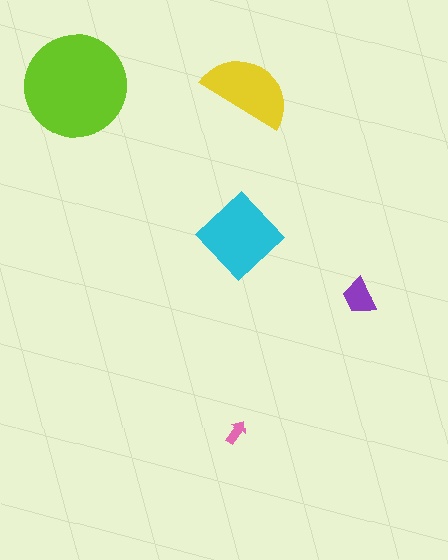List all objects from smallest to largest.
The pink arrow, the purple trapezoid, the yellow semicircle, the cyan diamond, the lime circle.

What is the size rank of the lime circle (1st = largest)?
1st.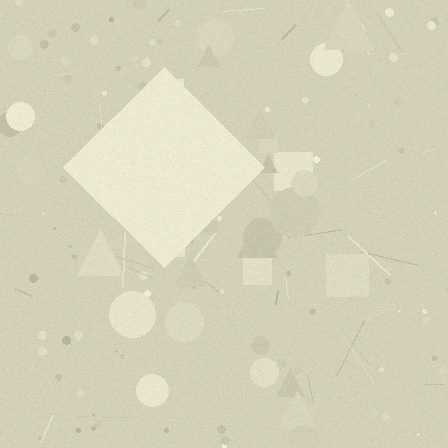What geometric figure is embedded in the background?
A diamond is embedded in the background.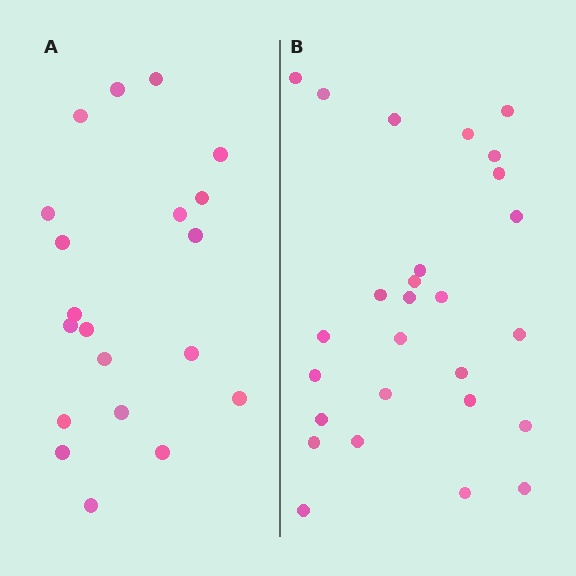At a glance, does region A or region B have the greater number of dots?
Region B (the right region) has more dots.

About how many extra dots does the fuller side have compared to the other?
Region B has roughly 8 or so more dots than region A.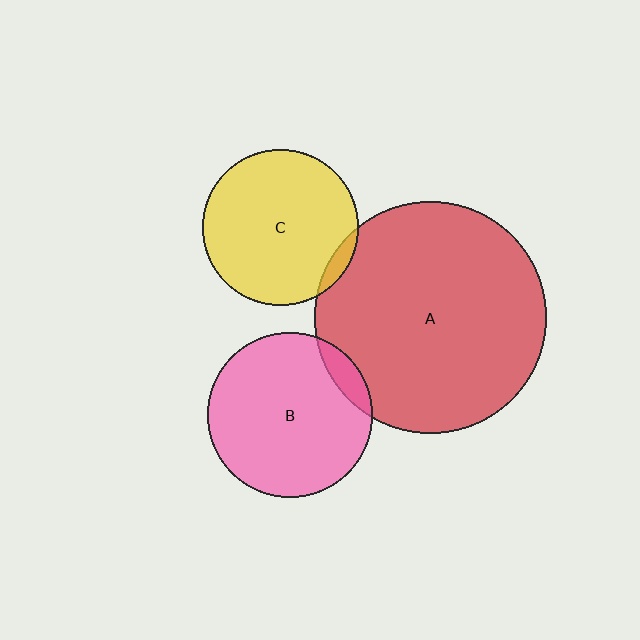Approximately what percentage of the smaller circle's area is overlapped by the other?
Approximately 5%.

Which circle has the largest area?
Circle A (red).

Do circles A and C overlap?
Yes.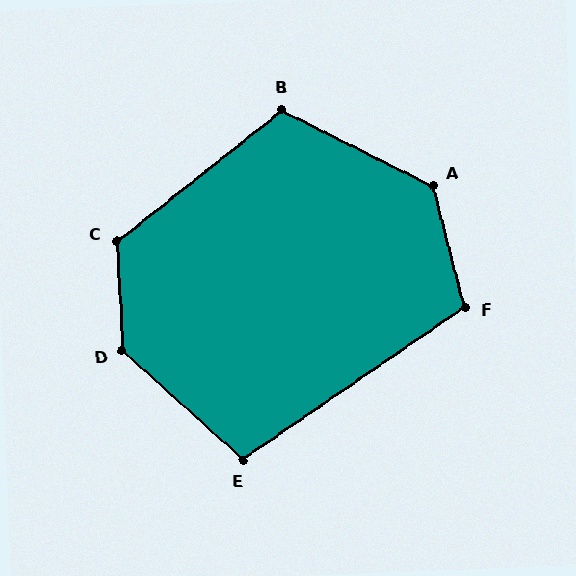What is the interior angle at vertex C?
Approximately 126 degrees (obtuse).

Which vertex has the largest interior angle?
D, at approximately 135 degrees.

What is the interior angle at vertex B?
Approximately 115 degrees (obtuse).